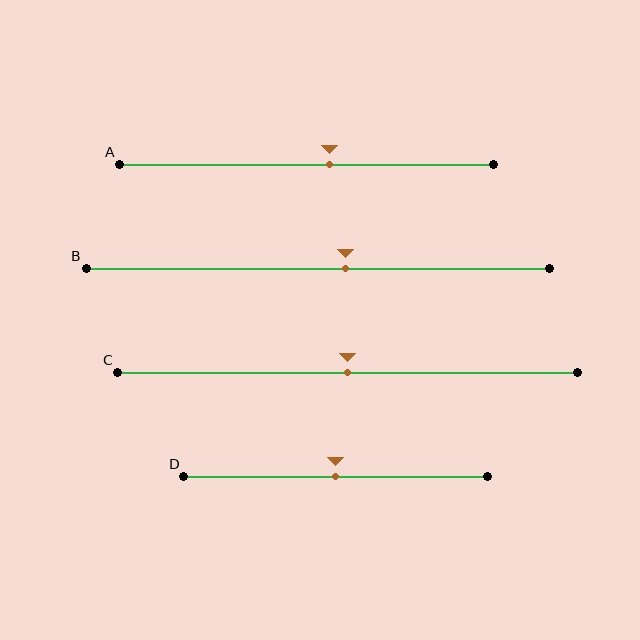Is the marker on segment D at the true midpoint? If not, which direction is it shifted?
Yes, the marker on segment D is at the true midpoint.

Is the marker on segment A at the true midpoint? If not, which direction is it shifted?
No, the marker on segment A is shifted to the right by about 6% of the segment length.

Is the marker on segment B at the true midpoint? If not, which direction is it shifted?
No, the marker on segment B is shifted to the right by about 6% of the segment length.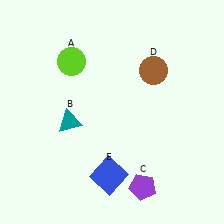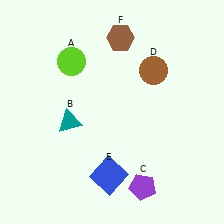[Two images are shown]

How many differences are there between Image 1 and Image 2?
There is 1 difference between the two images.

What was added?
A brown hexagon (F) was added in Image 2.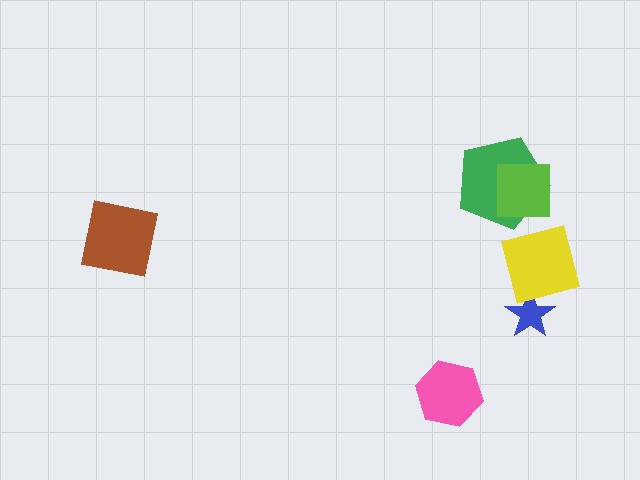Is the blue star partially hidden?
Yes, it is partially covered by another shape.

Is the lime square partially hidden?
No, no other shape covers it.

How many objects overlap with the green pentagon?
1 object overlaps with the green pentagon.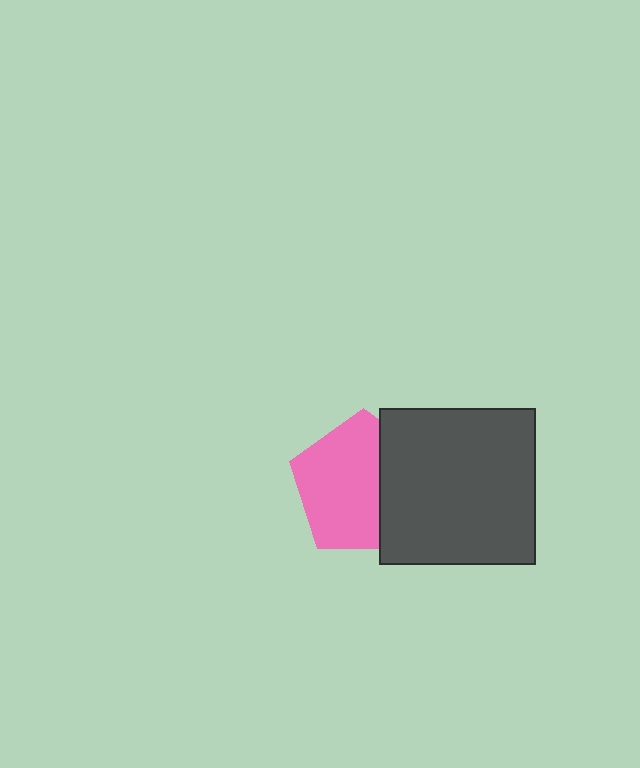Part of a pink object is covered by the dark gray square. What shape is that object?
It is a pentagon.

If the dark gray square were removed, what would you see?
You would see the complete pink pentagon.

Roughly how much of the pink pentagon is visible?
Most of it is visible (roughly 65%).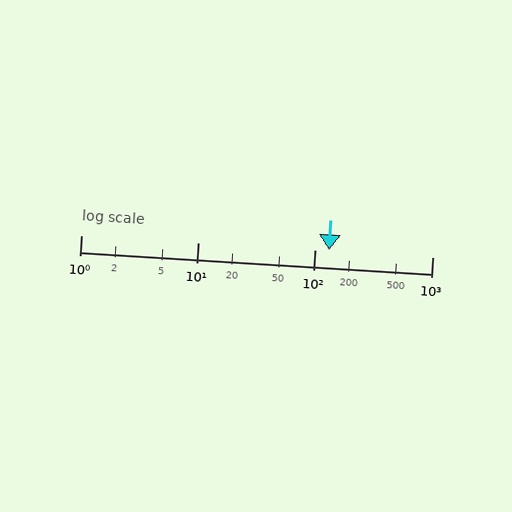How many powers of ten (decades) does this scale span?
The scale spans 3 decades, from 1 to 1000.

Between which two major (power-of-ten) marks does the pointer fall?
The pointer is between 100 and 1000.